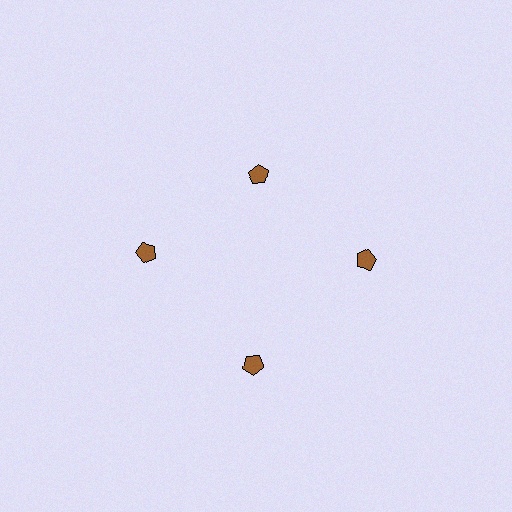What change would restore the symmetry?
The symmetry would be restored by moving it outward, back onto the ring so that all 4 pentagons sit at equal angles and equal distance from the center.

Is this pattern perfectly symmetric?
No. The 4 brown pentagons are arranged in a ring, but one element near the 12 o'clock position is pulled inward toward the center, breaking the 4-fold rotational symmetry.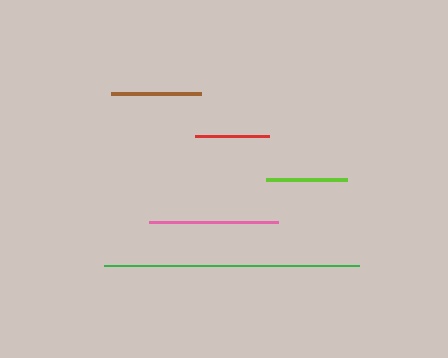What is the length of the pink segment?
The pink segment is approximately 129 pixels long.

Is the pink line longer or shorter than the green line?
The green line is longer than the pink line.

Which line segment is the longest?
The green line is the longest at approximately 255 pixels.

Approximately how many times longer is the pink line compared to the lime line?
The pink line is approximately 1.6 times the length of the lime line.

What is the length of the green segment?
The green segment is approximately 255 pixels long.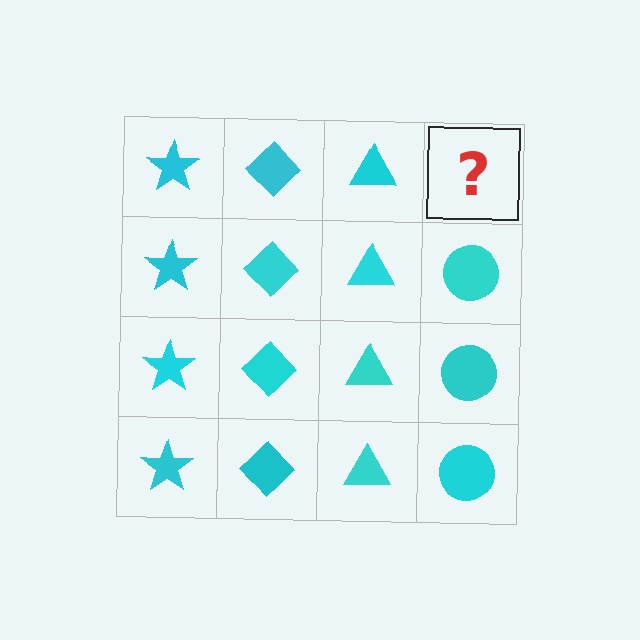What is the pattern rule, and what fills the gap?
The rule is that each column has a consistent shape. The gap should be filled with a cyan circle.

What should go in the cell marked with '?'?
The missing cell should contain a cyan circle.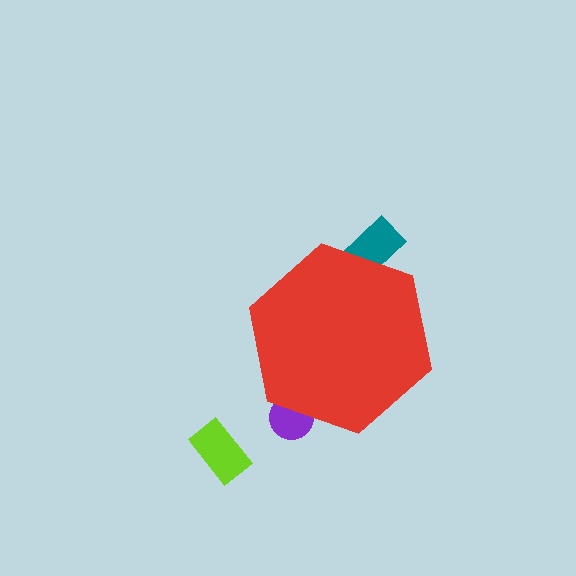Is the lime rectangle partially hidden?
No, the lime rectangle is fully visible.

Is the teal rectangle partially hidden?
Yes, the teal rectangle is partially hidden behind the red hexagon.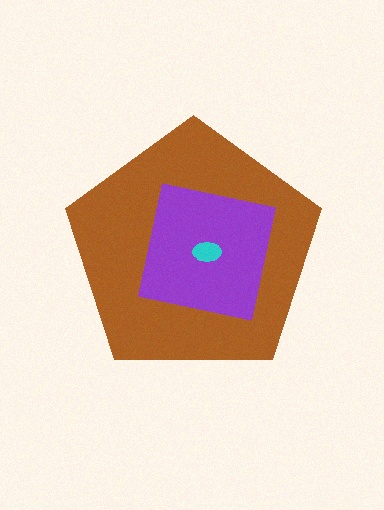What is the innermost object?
The cyan ellipse.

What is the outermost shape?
The brown pentagon.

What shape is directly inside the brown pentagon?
The purple square.